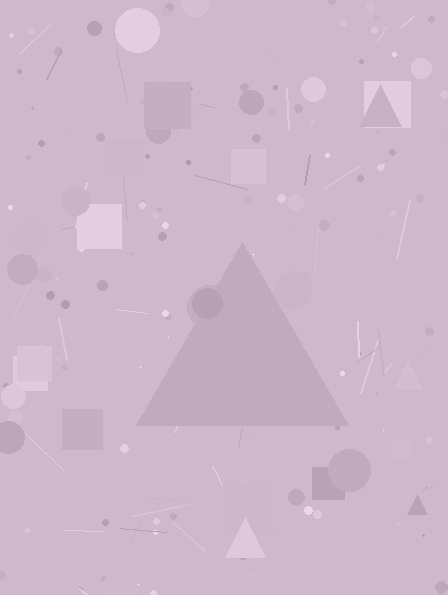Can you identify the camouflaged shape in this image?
The camouflaged shape is a triangle.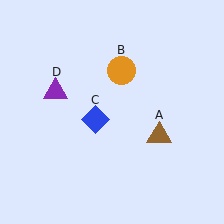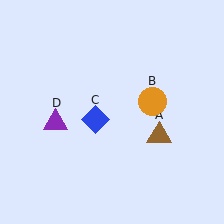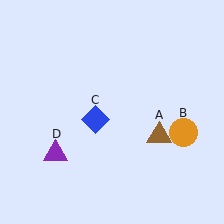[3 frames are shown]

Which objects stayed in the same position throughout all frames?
Brown triangle (object A) and blue diamond (object C) remained stationary.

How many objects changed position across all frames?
2 objects changed position: orange circle (object B), purple triangle (object D).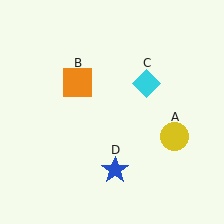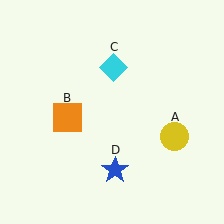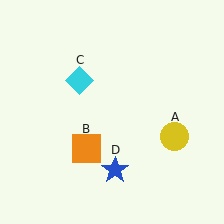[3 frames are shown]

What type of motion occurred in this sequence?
The orange square (object B), cyan diamond (object C) rotated counterclockwise around the center of the scene.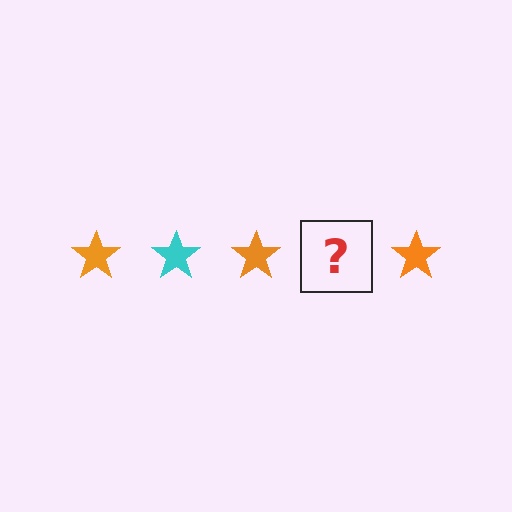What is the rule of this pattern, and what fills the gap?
The rule is that the pattern cycles through orange, cyan stars. The gap should be filled with a cyan star.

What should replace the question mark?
The question mark should be replaced with a cyan star.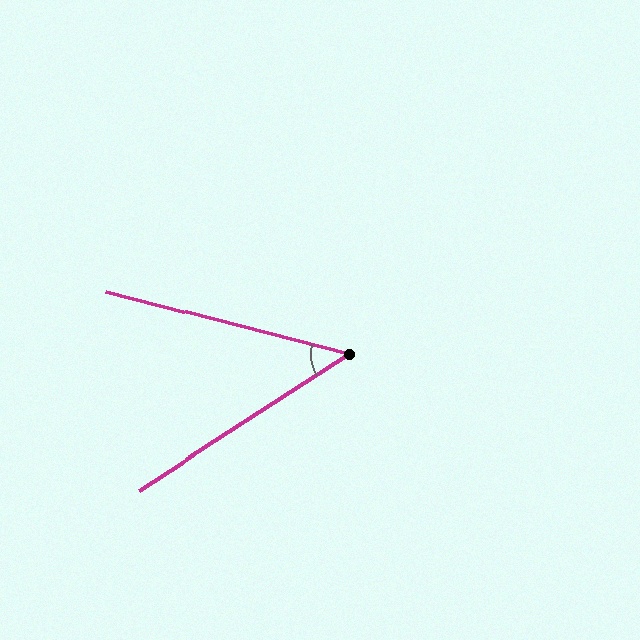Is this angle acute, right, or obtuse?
It is acute.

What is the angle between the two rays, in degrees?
Approximately 47 degrees.